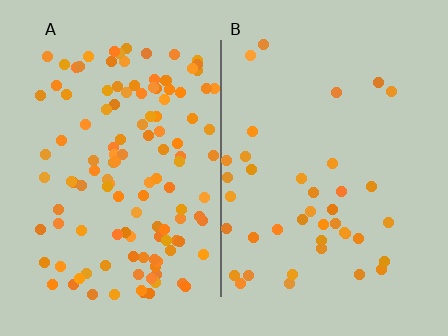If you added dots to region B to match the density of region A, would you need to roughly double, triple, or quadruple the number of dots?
Approximately triple.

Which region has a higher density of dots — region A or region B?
A (the left).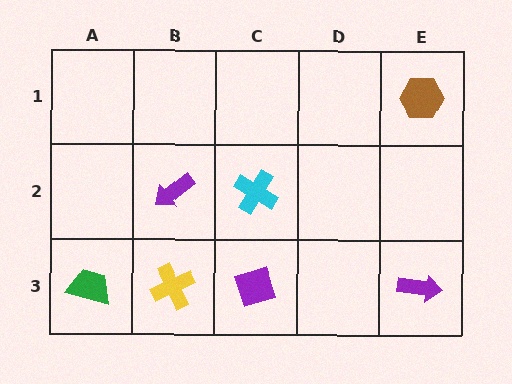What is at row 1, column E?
A brown hexagon.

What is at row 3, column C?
A purple diamond.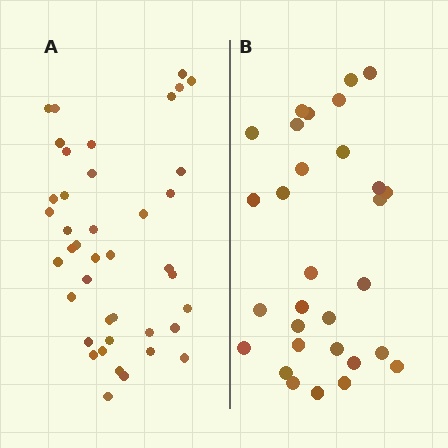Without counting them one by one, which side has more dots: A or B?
Region A (the left region) has more dots.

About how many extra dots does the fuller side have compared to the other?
Region A has roughly 12 or so more dots than region B.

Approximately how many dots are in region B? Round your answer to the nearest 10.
About 30 dots.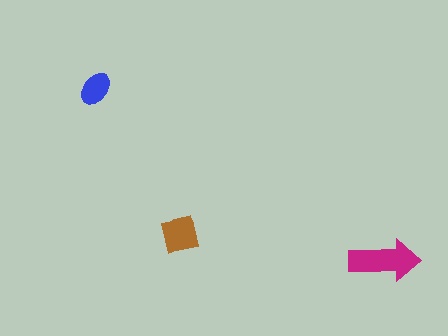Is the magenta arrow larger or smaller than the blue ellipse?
Larger.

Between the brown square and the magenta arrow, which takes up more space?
The magenta arrow.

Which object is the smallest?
The blue ellipse.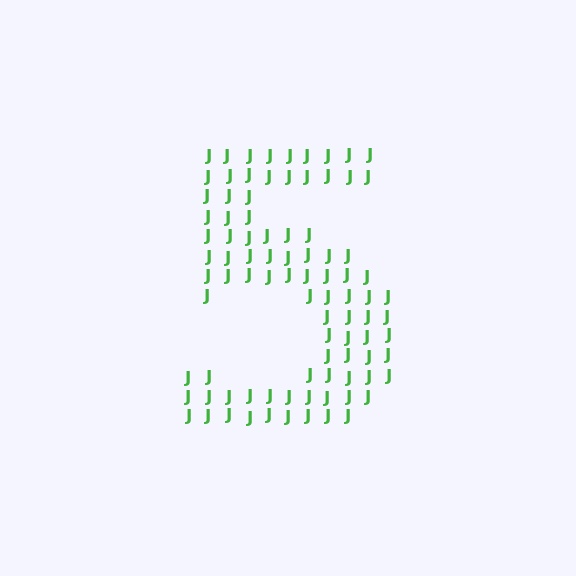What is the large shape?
The large shape is the digit 5.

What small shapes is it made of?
It is made of small letter J's.